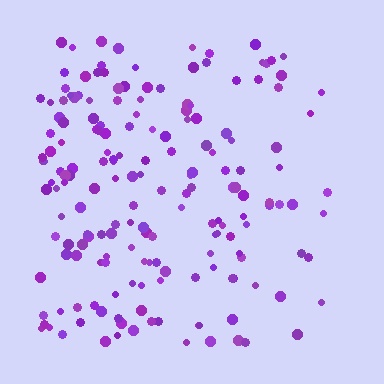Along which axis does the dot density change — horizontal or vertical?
Horizontal.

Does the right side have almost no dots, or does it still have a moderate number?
Still a moderate number, just noticeably fewer than the left.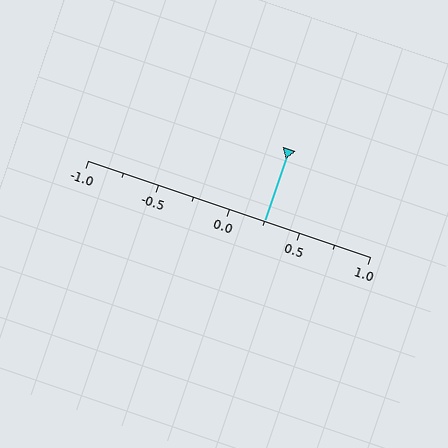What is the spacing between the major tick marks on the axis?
The major ticks are spaced 0.5 apart.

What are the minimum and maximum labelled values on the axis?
The axis runs from -1.0 to 1.0.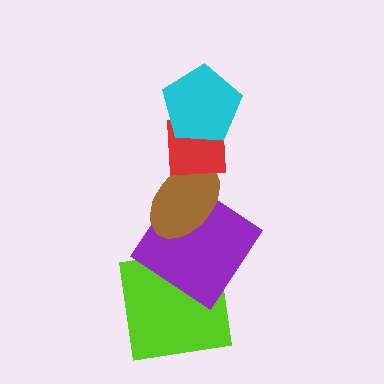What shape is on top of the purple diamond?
The brown ellipse is on top of the purple diamond.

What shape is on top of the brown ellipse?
The red square is on top of the brown ellipse.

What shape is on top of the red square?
The cyan pentagon is on top of the red square.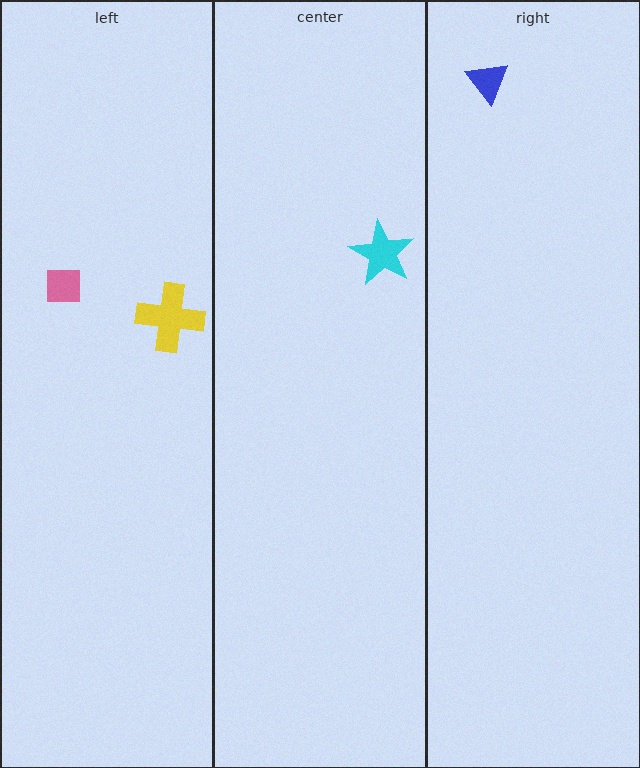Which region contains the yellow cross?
The left region.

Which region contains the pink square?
The left region.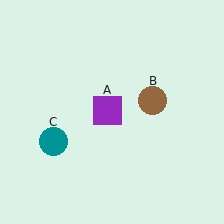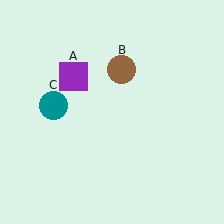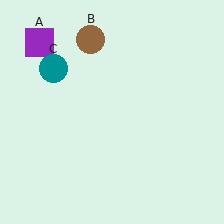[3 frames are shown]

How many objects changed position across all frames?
3 objects changed position: purple square (object A), brown circle (object B), teal circle (object C).